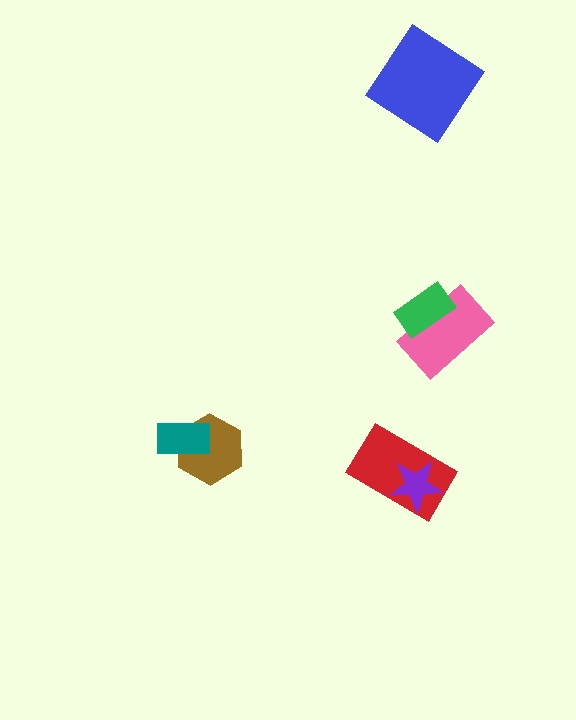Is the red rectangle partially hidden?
Yes, it is partially covered by another shape.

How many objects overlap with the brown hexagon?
1 object overlaps with the brown hexagon.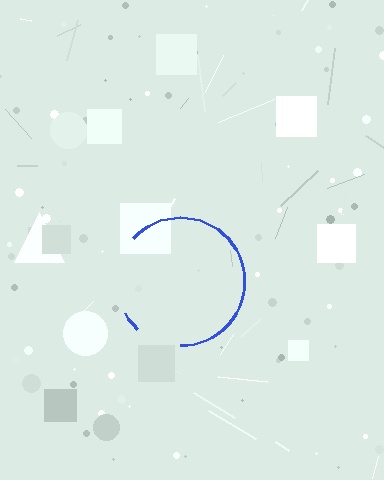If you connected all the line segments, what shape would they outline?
They would outline a circle.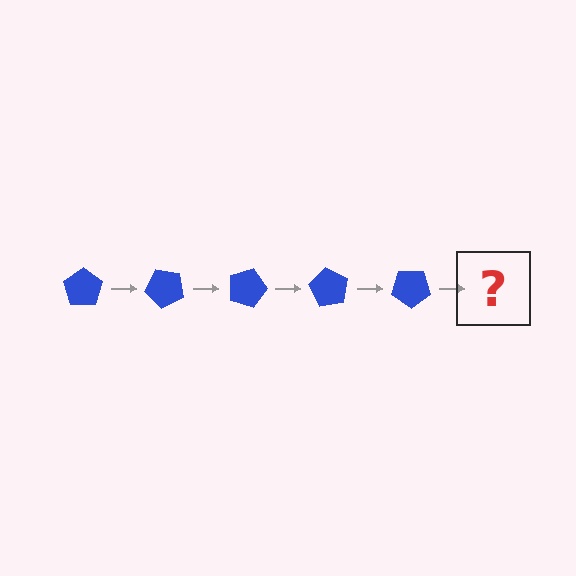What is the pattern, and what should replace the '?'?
The pattern is that the pentagon rotates 45 degrees each step. The '?' should be a blue pentagon rotated 225 degrees.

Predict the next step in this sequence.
The next step is a blue pentagon rotated 225 degrees.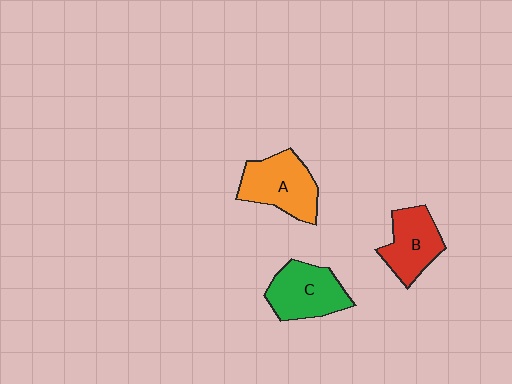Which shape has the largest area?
Shape A (orange).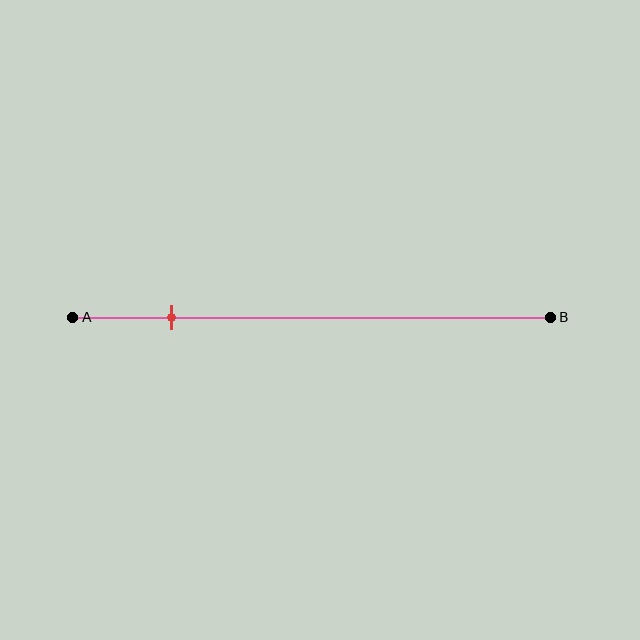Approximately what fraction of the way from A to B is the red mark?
The red mark is approximately 20% of the way from A to B.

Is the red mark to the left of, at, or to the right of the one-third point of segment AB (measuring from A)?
The red mark is to the left of the one-third point of segment AB.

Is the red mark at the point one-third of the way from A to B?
No, the mark is at about 20% from A, not at the 33% one-third point.